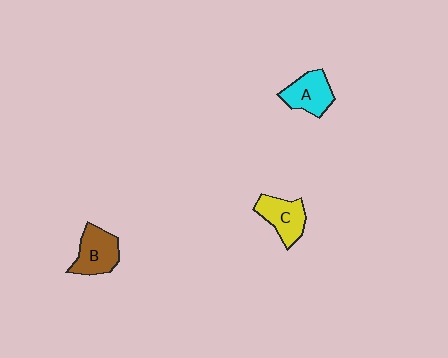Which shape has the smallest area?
Shape A (cyan).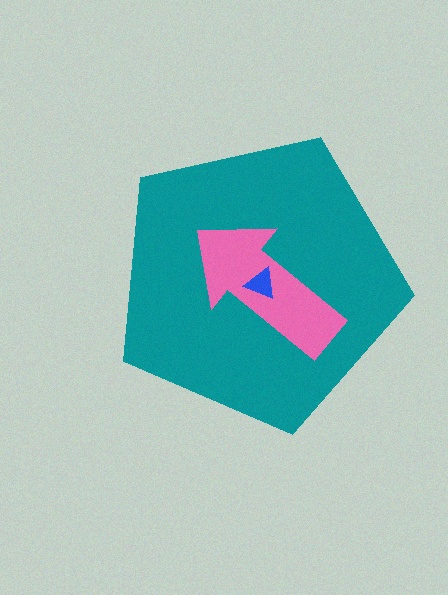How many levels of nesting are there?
3.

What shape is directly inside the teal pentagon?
The pink arrow.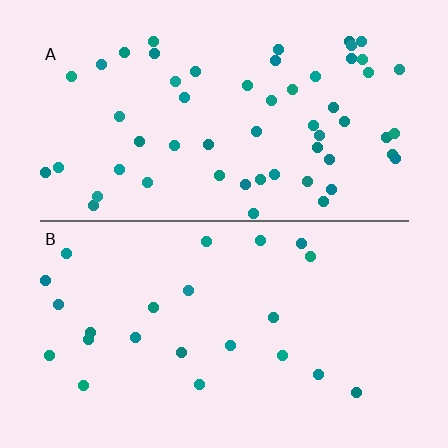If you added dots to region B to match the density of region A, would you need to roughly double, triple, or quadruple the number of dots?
Approximately double.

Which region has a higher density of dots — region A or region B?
A (the top).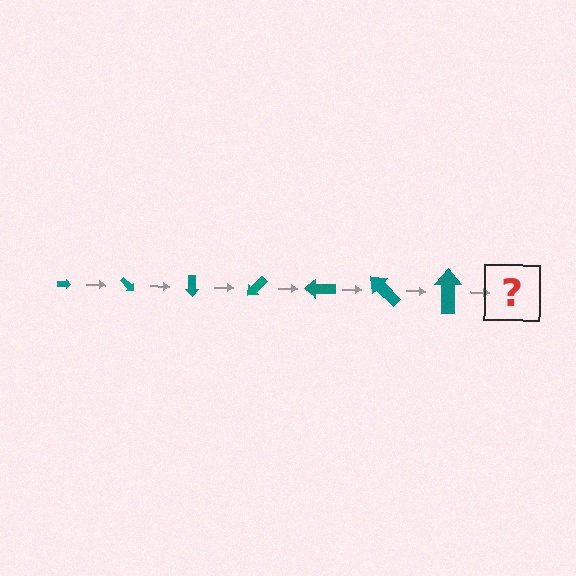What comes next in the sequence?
The next element should be an arrow, larger than the previous one and rotated 315 degrees from the start.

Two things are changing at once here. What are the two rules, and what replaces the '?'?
The two rules are that the arrow grows larger each step and it rotates 45 degrees each step. The '?' should be an arrow, larger than the previous one and rotated 315 degrees from the start.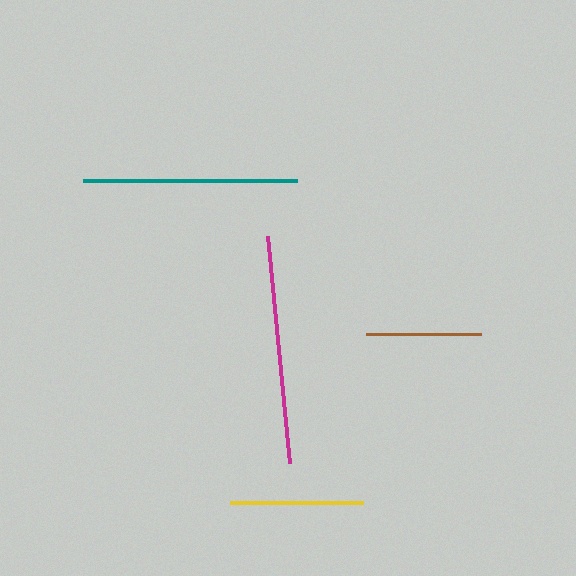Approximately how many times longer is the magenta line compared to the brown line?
The magenta line is approximately 2.0 times the length of the brown line.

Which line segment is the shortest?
The brown line is the shortest at approximately 115 pixels.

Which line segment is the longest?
The magenta line is the longest at approximately 228 pixels.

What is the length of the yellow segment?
The yellow segment is approximately 133 pixels long.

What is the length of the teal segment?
The teal segment is approximately 214 pixels long.